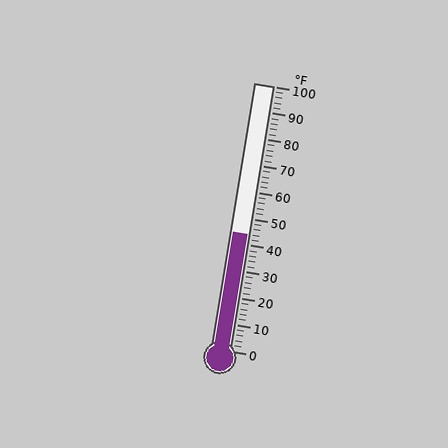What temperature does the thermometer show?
The thermometer shows approximately 44°F.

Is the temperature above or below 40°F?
The temperature is above 40°F.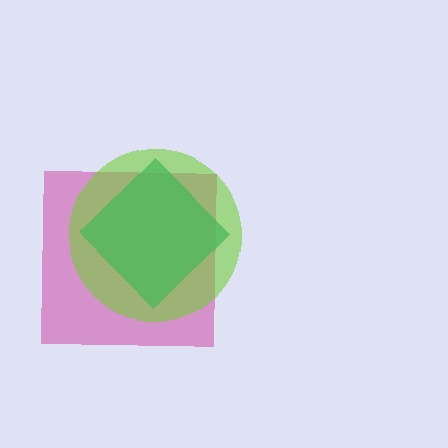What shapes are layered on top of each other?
The layered shapes are: a magenta square, a teal diamond, a lime circle.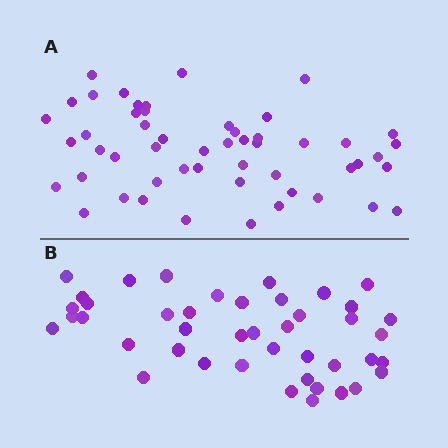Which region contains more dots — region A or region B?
Region A (the top region) has more dots.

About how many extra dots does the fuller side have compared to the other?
Region A has roughly 8 or so more dots than region B.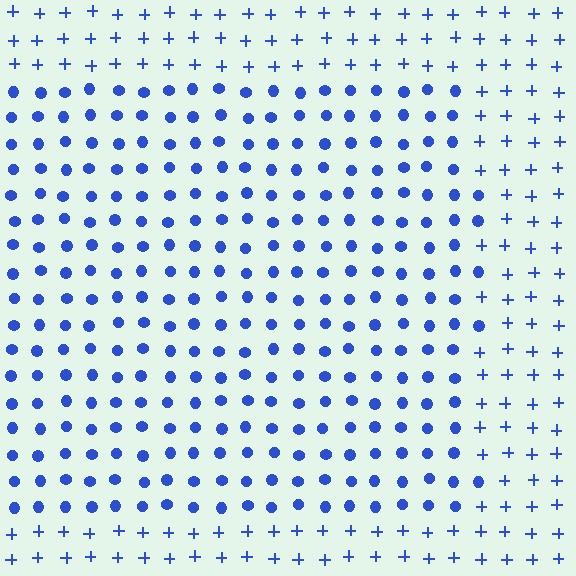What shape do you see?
I see a rectangle.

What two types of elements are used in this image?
The image uses circles inside the rectangle region and plus signs outside it.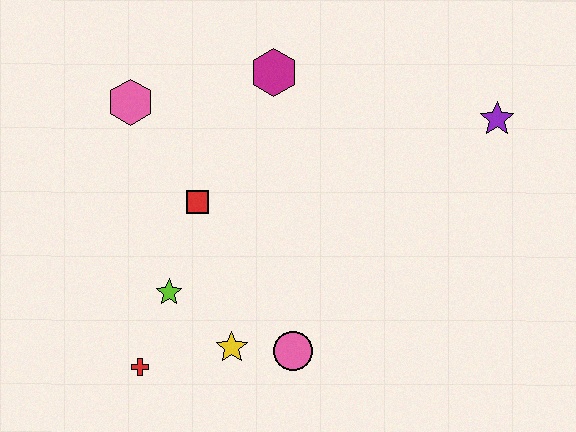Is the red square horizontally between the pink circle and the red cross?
Yes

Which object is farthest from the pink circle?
The purple star is farthest from the pink circle.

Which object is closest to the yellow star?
The pink circle is closest to the yellow star.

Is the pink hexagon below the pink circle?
No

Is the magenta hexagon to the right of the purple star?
No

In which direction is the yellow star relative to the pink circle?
The yellow star is to the left of the pink circle.